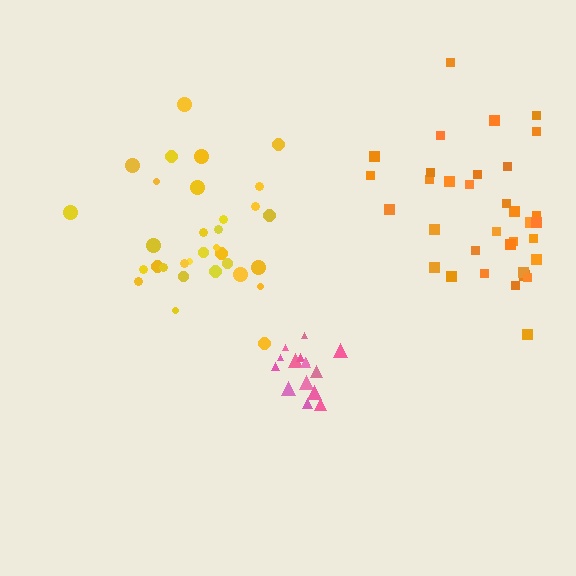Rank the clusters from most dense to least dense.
pink, yellow, orange.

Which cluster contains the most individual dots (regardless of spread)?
Orange (34).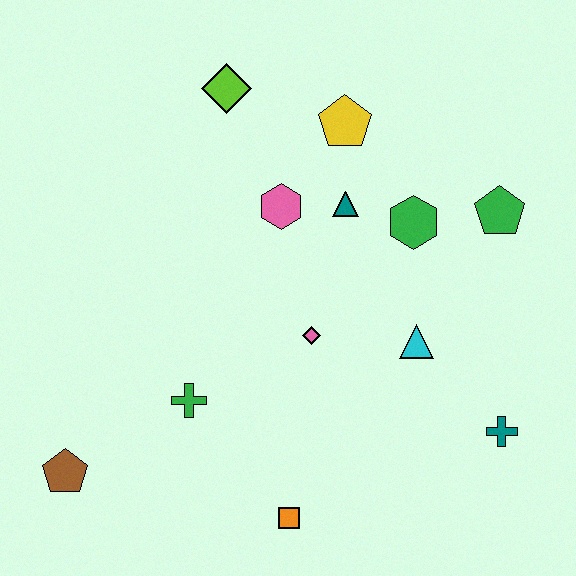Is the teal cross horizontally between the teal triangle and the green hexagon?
No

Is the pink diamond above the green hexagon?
No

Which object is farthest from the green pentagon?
The brown pentagon is farthest from the green pentagon.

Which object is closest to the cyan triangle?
The pink diamond is closest to the cyan triangle.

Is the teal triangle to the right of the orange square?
Yes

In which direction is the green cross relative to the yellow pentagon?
The green cross is below the yellow pentagon.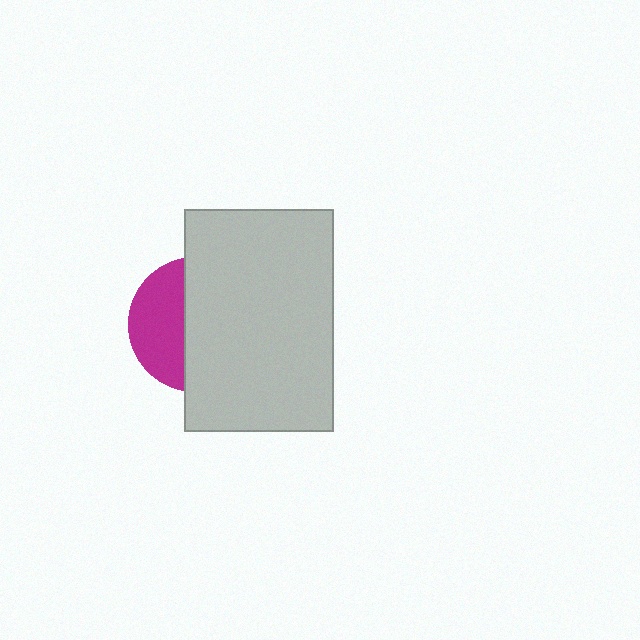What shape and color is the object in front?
The object in front is a light gray rectangle.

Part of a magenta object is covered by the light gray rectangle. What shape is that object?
It is a circle.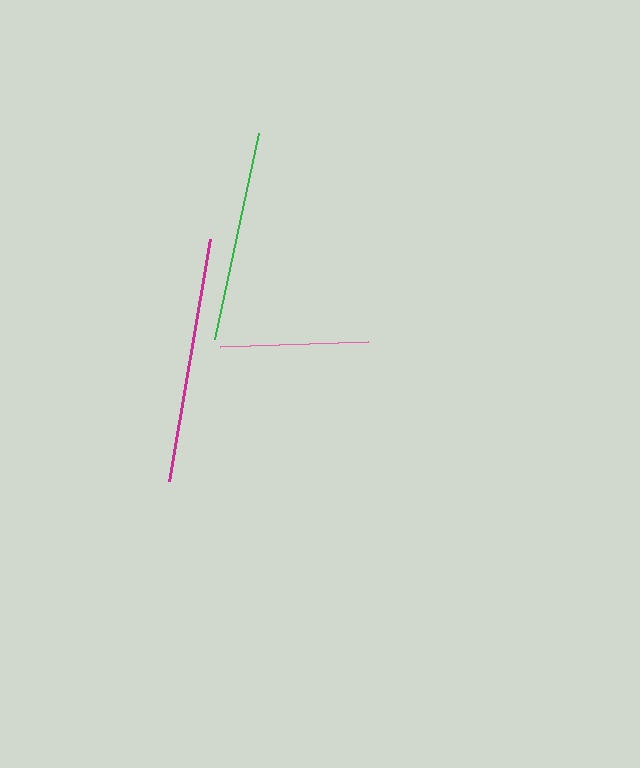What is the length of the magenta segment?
The magenta segment is approximately 246 pixels long.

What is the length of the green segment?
The green segment is approximately 212 pixels long.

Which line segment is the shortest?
The pink line is the shortest at approximately 147 pixels.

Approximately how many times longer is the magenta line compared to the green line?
The magenta line is approximately 1.2 times the length of the green line.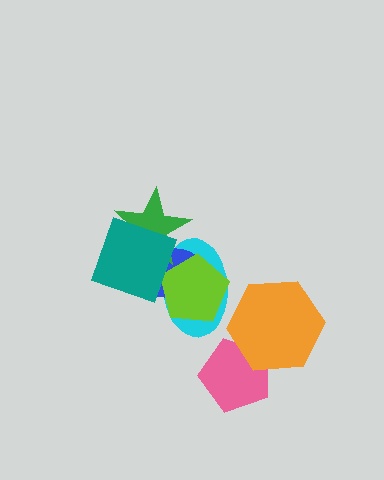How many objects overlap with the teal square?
3 objects overlap with the teal square.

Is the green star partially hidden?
Yes, it is partially covered by another shape.